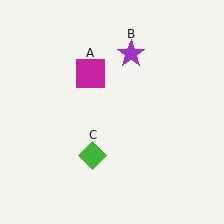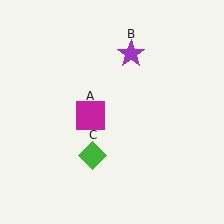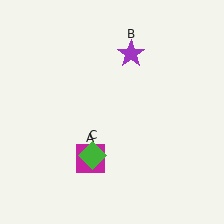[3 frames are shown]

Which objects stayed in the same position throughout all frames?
Purple star (object B) and green diamond (object C) remained stationary.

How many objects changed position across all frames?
1 object changed position: magenta square (object A).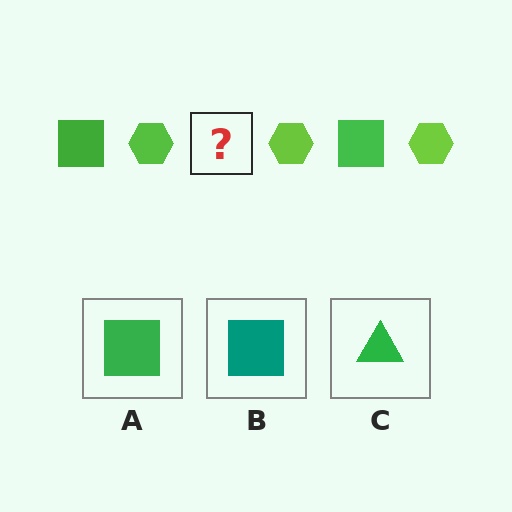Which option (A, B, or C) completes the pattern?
A.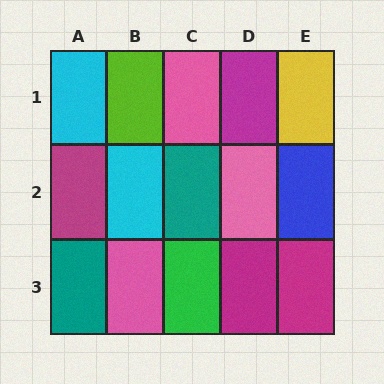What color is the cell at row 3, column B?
Pink.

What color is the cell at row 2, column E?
Blue.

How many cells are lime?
1 cell is lime.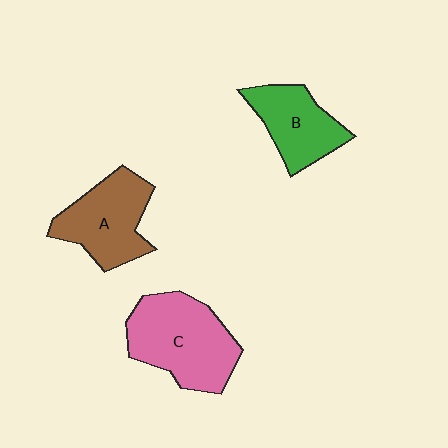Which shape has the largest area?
Shape C (pink).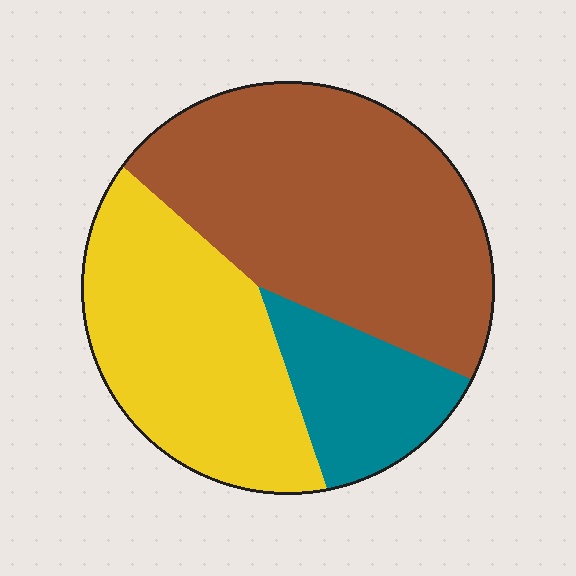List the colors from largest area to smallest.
From largest to smallest: brown, yellow, teal.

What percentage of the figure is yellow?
Yellow covers 35% of the figure.